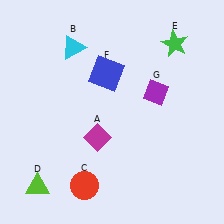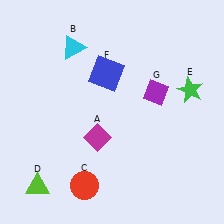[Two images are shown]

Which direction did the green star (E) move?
The green star (E) moved down.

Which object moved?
The green star (E) moved down.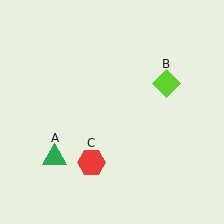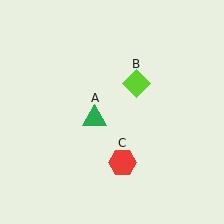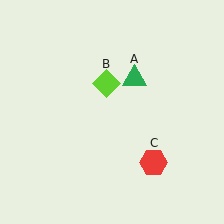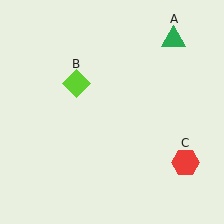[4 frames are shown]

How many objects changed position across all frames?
3 objects changed position: green triangle (object A), lime diamond (object B), red hexagon (object C).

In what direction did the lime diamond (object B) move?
The lime diamond (object B) moved left.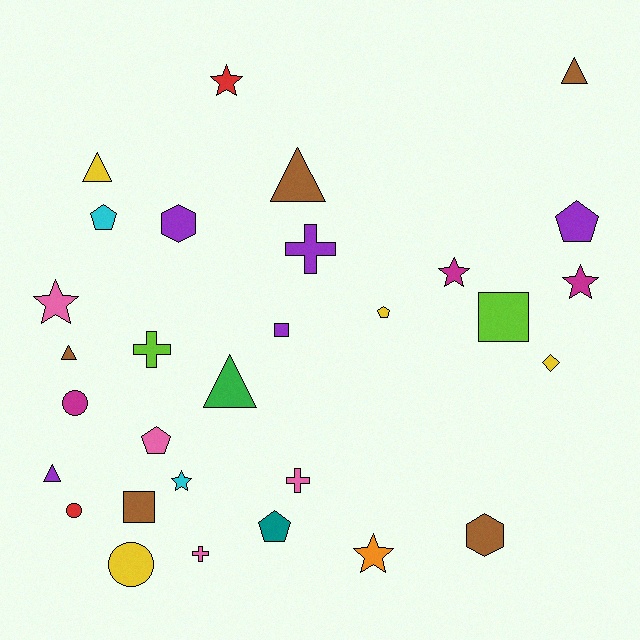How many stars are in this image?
There are 6 stars.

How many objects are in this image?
There are 30 objects.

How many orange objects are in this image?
There is 1 orange object.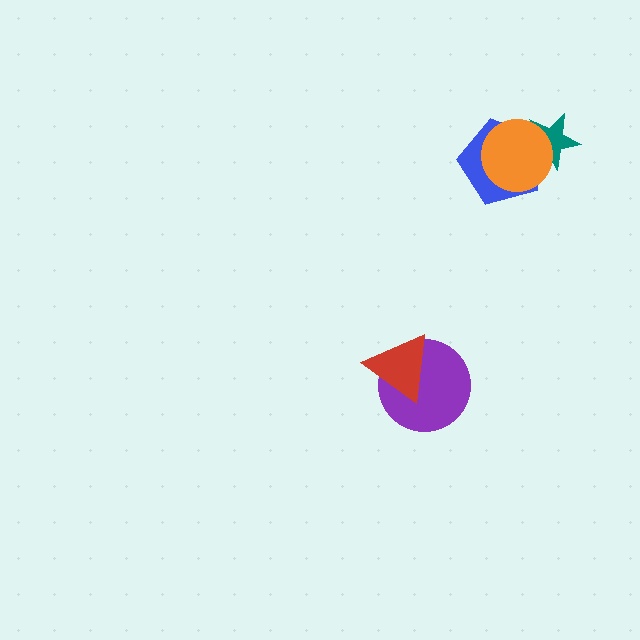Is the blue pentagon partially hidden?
Yes, it is partially covered by another shape.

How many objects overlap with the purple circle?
1 object overlaps with the purple circle.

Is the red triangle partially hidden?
No, no other shape covers it.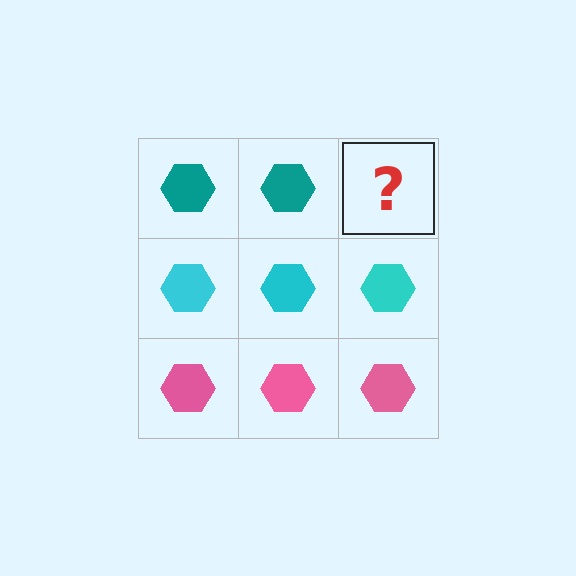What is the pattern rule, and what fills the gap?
The rule is that each row has a consistent color. The gap should be filled with a teal hexagon.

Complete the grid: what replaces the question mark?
The question mark should be replaced with a teal hexagon.